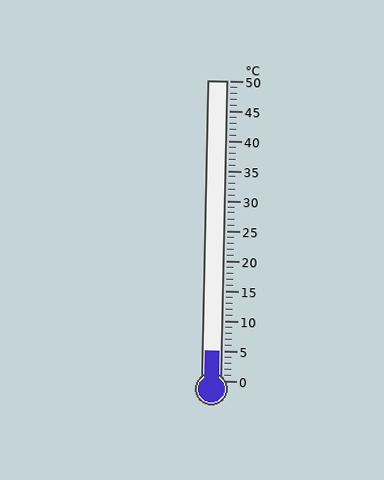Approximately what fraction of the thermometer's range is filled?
The thermometer is filled to approximately 10% of its range.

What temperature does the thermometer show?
The thermometer shows approximately 5°C.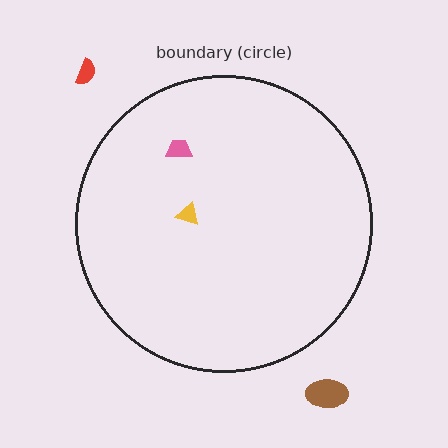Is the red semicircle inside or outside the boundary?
Outside.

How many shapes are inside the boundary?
2 inside, 2 outside.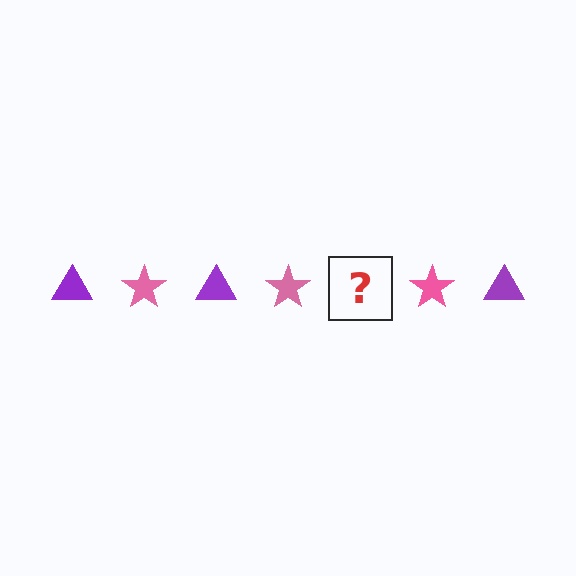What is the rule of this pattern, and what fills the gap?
The rule is that the pattern alternates between purple triangle and pink star. The gap should be filled with a purple triangle.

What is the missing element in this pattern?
The missing element is a purple triangle.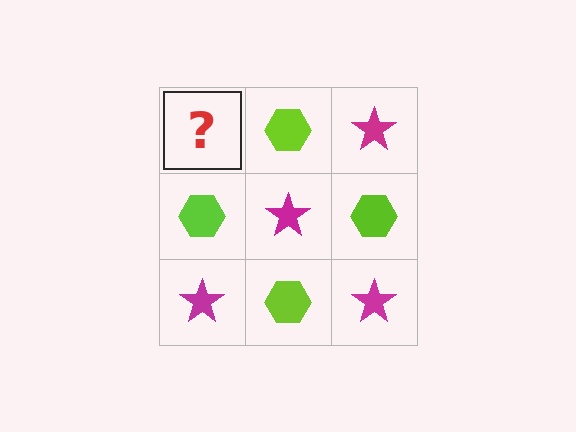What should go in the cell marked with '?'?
The missing cell should contain a magenta star.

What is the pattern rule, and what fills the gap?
The rule is that it alternates magenta star and lime hexagon in a checkerboard pattern. The gap should be filled with a magenta star.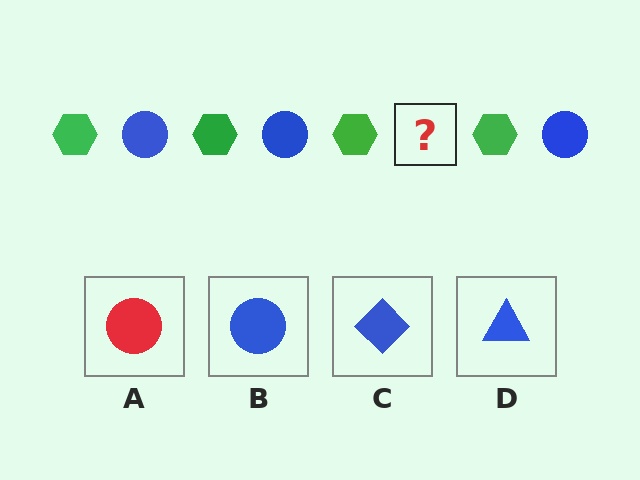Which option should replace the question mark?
Option B.